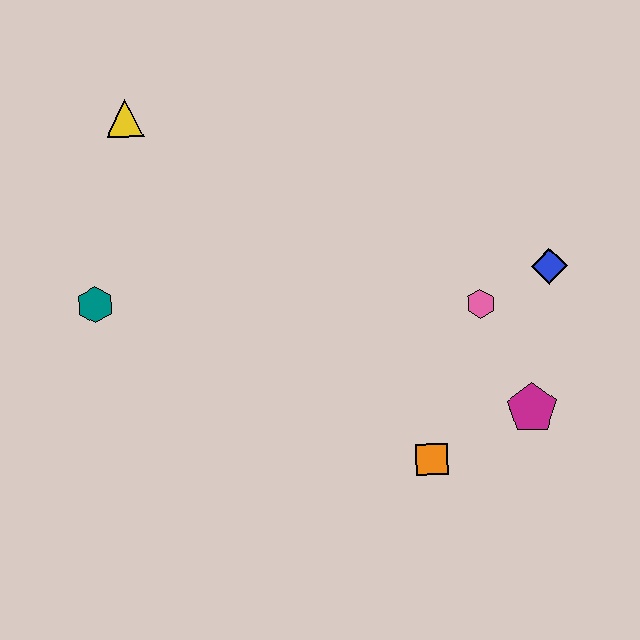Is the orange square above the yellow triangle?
No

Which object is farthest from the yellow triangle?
The magenta pentagon is farthest from the yellow triangle.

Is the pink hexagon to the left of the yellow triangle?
No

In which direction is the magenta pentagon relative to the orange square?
The magenta pentagon is to the right of the orange square.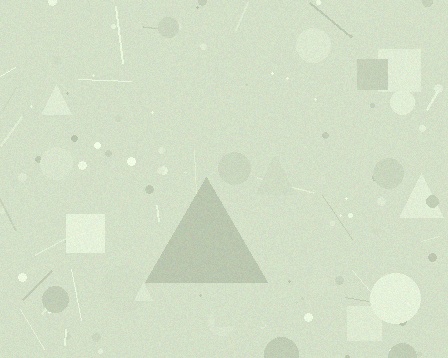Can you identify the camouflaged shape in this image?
The camouflaged shape is a triangle.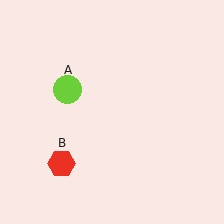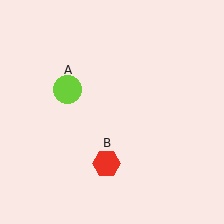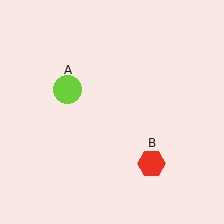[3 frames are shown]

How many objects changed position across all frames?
1 object changed position: red hexagon (object B).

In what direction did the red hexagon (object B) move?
The red hexagon (object B) moved right.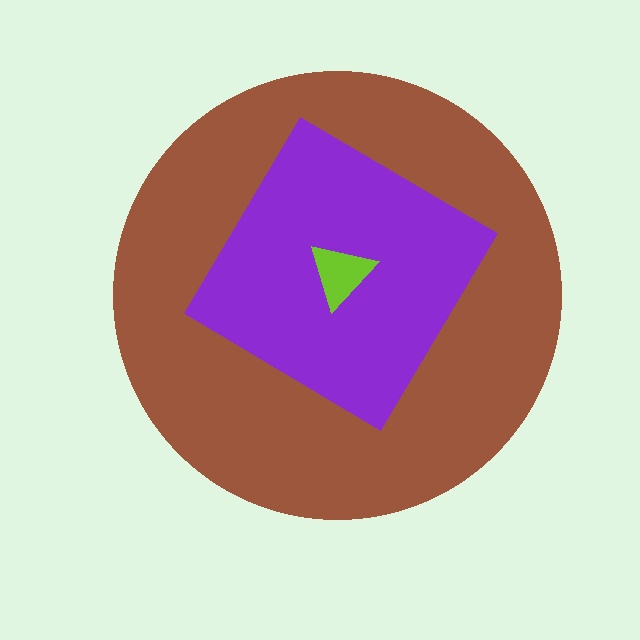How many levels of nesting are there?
3.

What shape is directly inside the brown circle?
The purple diamond.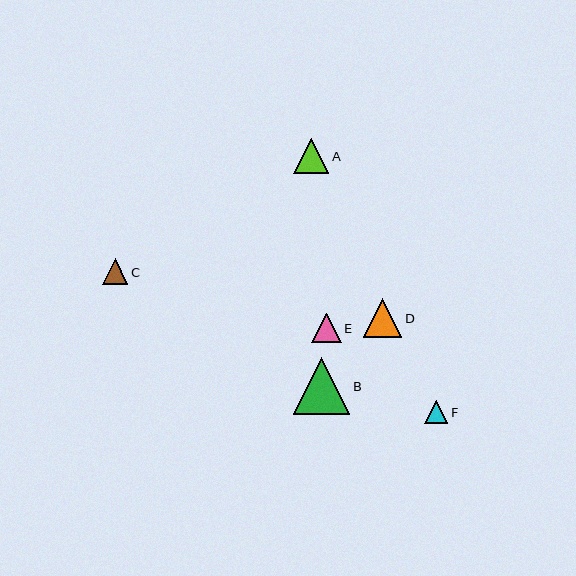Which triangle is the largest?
Triangle B is the largest with a size of approximately 57 pixels.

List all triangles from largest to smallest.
From largest to smallest: B, D, A, E, C, F.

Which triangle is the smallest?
Triangle F is the smallest with a size of approximately 23 pixels.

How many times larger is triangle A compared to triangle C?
Triangle A is approximately 1.4 times the size of triangle C.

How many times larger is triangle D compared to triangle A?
Triangle D is approximately 1.1 times the size of triangle A.